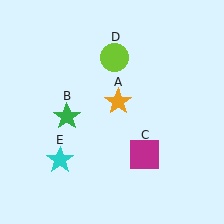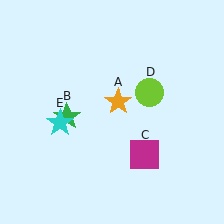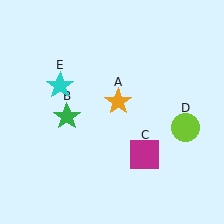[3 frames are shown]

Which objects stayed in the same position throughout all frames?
Orange star (object A) and green star (object B) and magenta square (object C) remained stationary.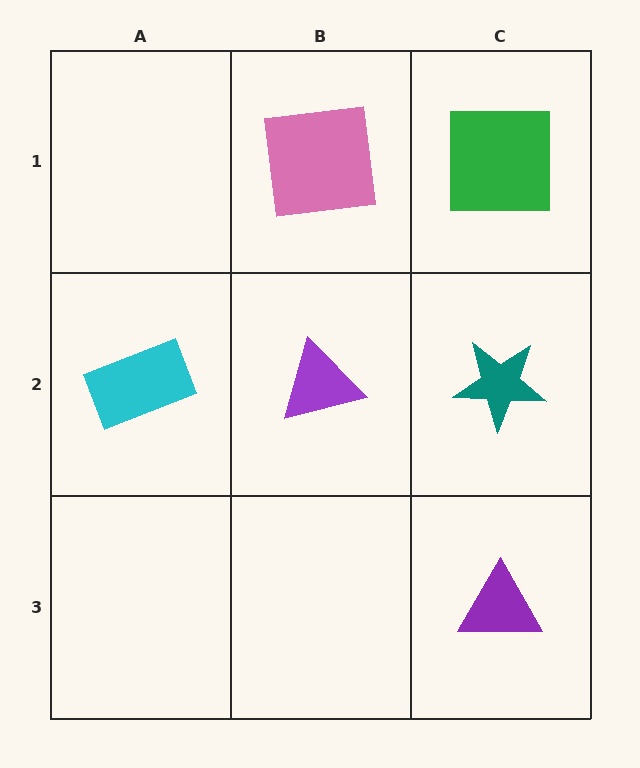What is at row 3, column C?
A purple triangle.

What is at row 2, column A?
A cyan rectangle.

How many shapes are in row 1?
2 shapes.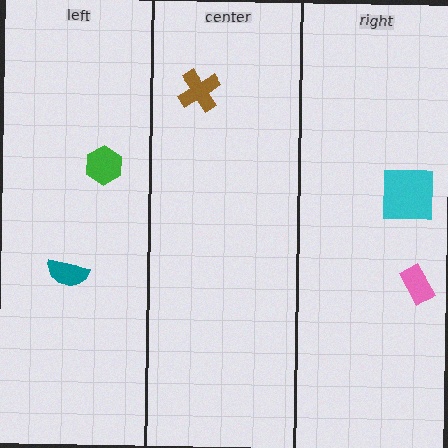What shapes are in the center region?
The brown cross.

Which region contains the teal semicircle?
The left region.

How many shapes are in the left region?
2.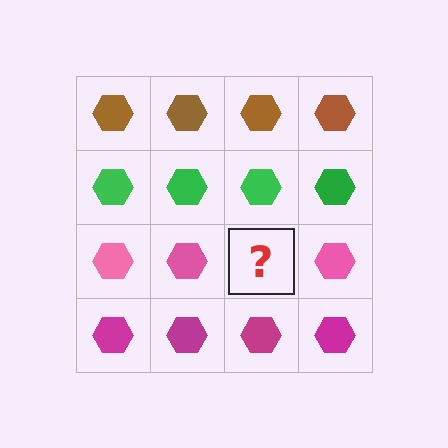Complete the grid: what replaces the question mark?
The question mark should be replaced with a pink hexagon.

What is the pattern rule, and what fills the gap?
The rule is that each row has a consistent color. The gap should be filled with a pink hexagon.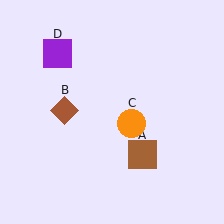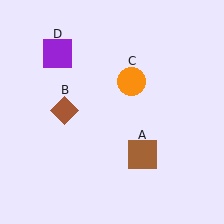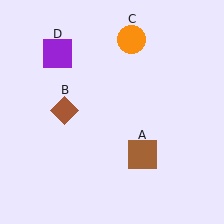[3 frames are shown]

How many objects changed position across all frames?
1 object changed position: orange circle (object C).